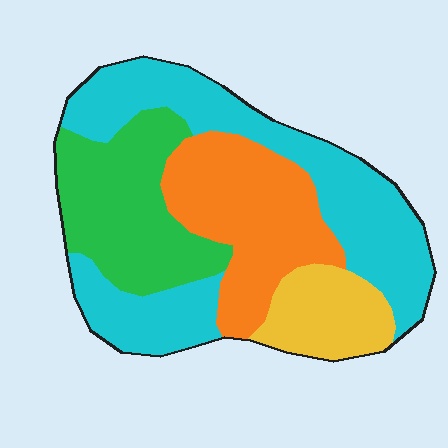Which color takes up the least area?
Yellow, at roughly 10%.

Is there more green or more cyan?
Cyan.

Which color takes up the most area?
Cyan, at roughly 40%.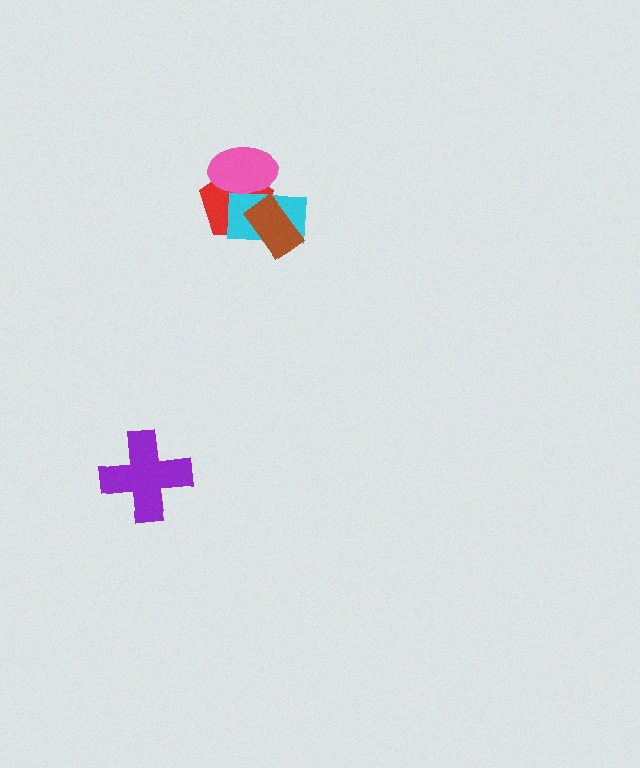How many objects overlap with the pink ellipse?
2 objects overlap with the pink ellipse.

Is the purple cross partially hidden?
No, no other shape covers it.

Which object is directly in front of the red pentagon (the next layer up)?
The cyan rectangle is directly in front of the red pentagon.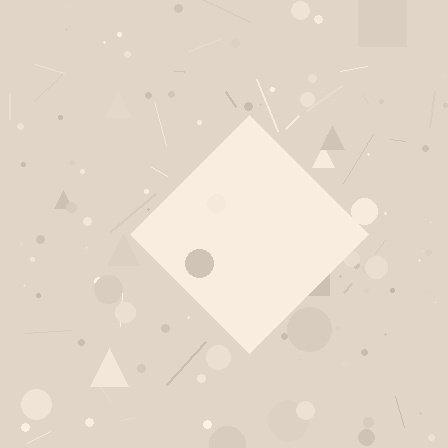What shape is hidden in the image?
A diamond is hidden in the image.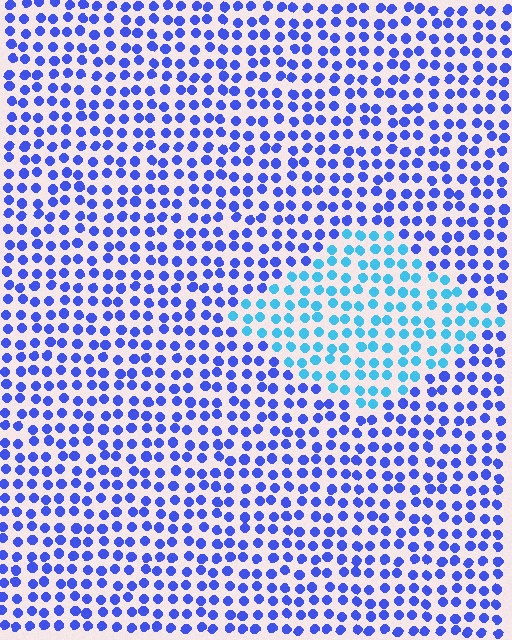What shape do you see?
I see a diamond.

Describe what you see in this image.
The image is filled with small blue elements in a uniform arrangement. A diamond-shaped region is visible where the elements are tinted to a slightly different hue, forming a subtle color boundary.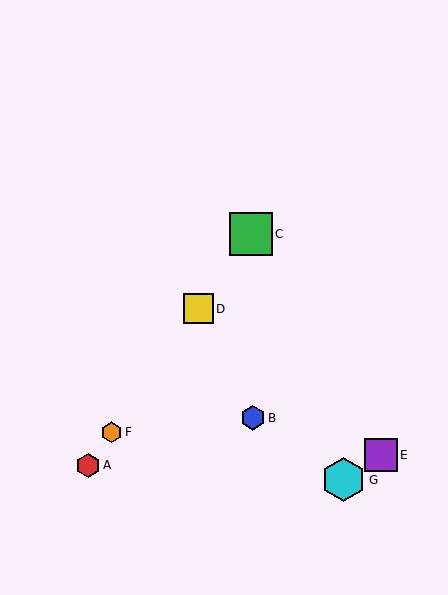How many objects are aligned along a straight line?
4 objects (A, C, D, F) are aligned along a straight line.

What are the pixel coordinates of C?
Object C is at (251, 234).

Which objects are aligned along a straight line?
Objects A, C, D, F are aligned along a straight line.